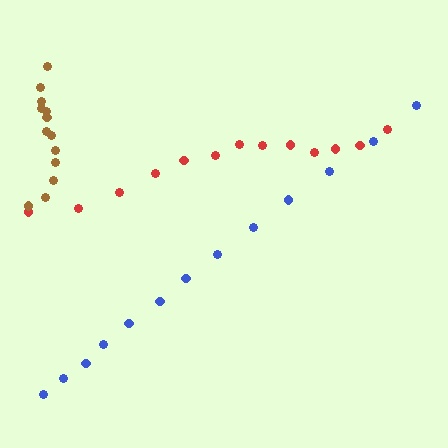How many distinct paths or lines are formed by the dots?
There are 3 distinct paths.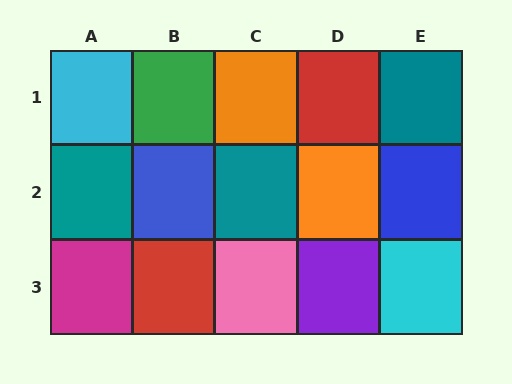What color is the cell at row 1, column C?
Orange.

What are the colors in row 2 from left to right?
Teal, blue, teal, orange, blue.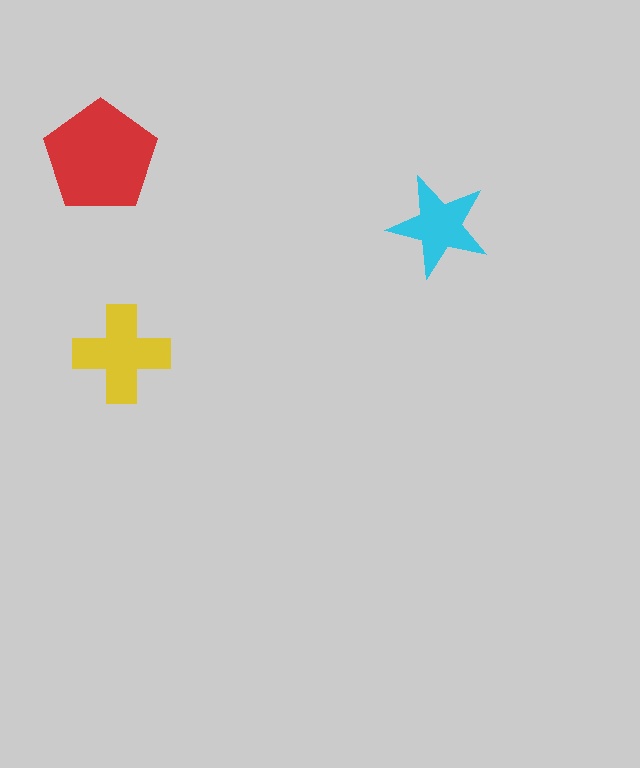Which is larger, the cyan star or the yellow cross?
The yellow cross.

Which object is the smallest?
The cyan star.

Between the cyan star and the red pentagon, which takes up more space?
The red pentagon.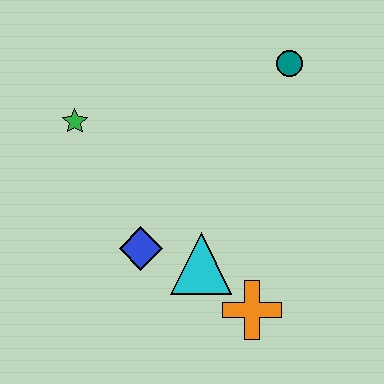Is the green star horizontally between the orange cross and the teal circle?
No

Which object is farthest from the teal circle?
The orange cross is farthest from the teal circle.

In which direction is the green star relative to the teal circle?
The green star is to the left of the teal circle.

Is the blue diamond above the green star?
No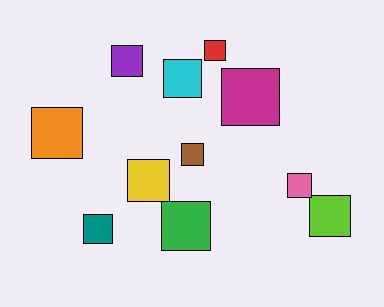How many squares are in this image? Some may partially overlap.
There are 11 squares.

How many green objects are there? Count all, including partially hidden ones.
There is 1 green object.